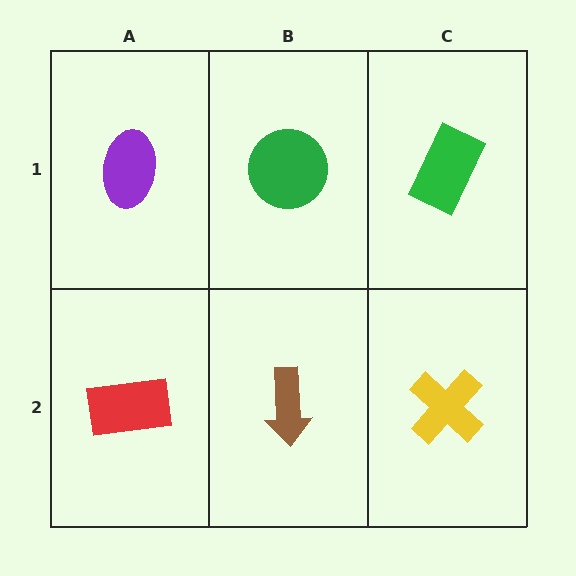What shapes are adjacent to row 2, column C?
A green rectangle (row 1, column C), a brown arrow (row 2, column B).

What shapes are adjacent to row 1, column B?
A brown arrow (row 2, column B), a purple ellipse (row 1, column A), a green rectangle (row 1, column C).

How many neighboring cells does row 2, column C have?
2.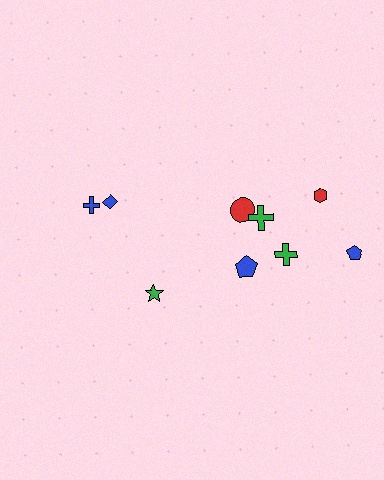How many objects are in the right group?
There are 6 objects.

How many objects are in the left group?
There are 3 objects.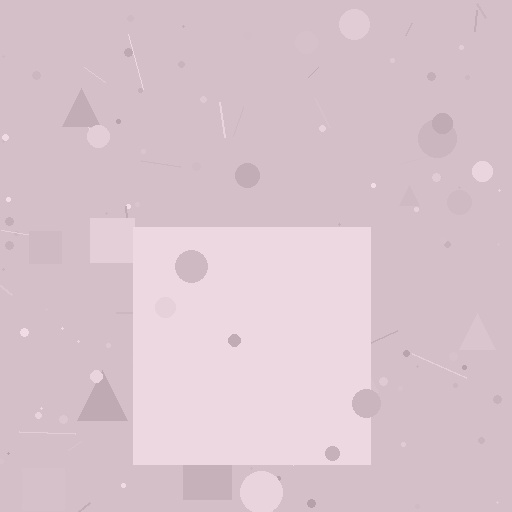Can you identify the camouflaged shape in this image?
The camouflaged shape is a square.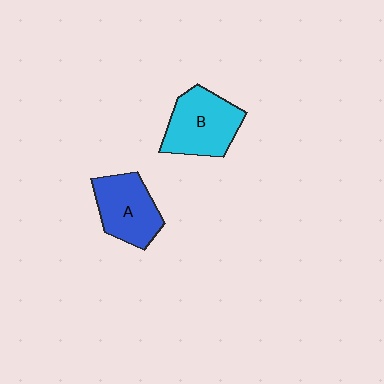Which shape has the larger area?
Shape B (cyan).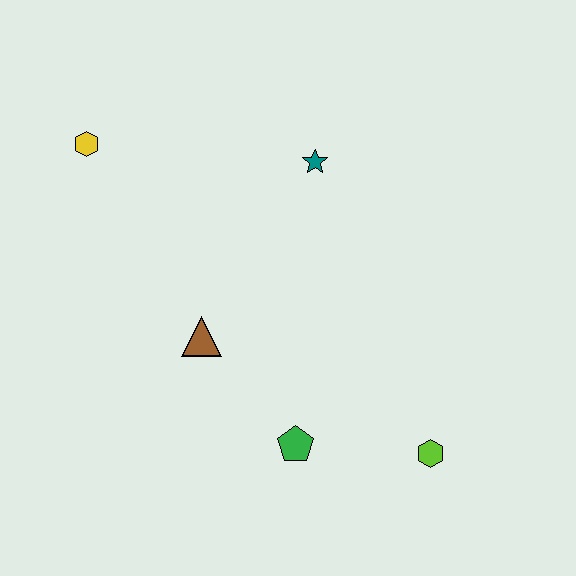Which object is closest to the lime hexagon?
The green pentagon is closest to the lime hexagon.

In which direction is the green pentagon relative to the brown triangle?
The green pentagon is below the brown triangle.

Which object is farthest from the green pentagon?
The yellow hexagon is farthest from the green pentagon.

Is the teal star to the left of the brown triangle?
No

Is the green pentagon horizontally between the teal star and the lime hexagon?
No